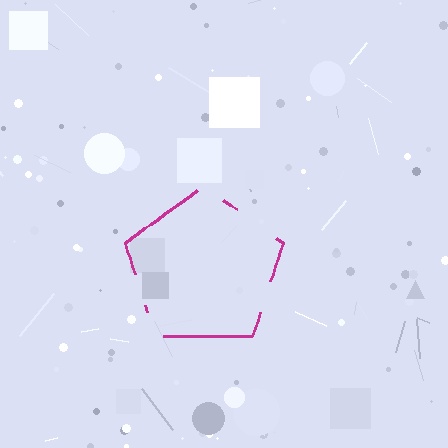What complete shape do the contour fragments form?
The contour fragments form a pentagon.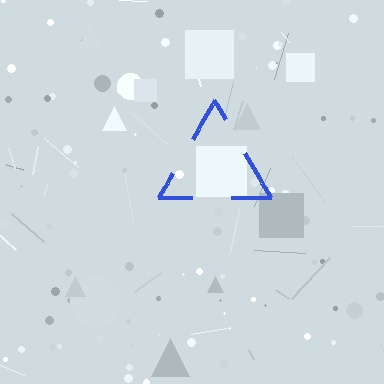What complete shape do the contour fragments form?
The contour fragments form a triangle.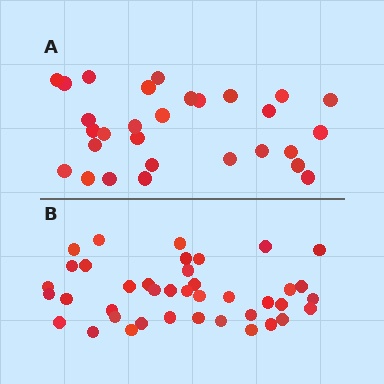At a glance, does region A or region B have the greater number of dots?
Region B (the bottom region) has more dots.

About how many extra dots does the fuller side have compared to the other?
Region B has roughly 12 or so more dots than region A.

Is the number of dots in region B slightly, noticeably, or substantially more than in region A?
Region B has noticeably more, but not dramatically so. The ratio is roughly 1.4 to 1.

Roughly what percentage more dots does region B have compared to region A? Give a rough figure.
About 40% more.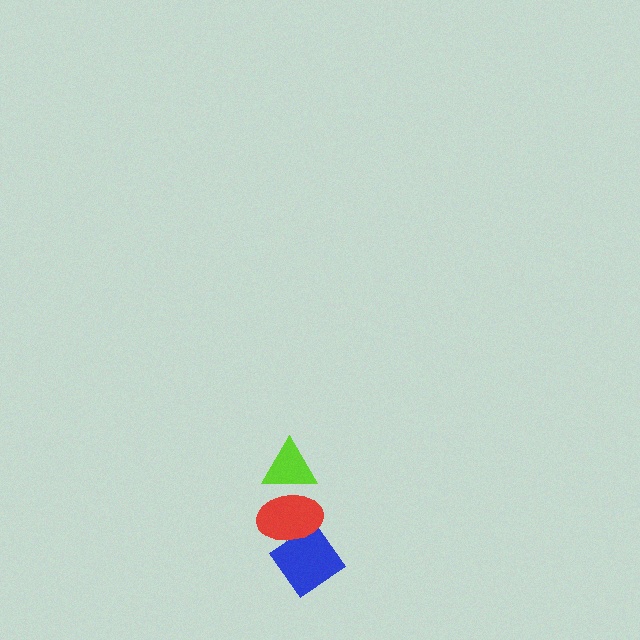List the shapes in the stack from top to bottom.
From top to bottom: the lime triangle, the red ellipse, the blue diamond.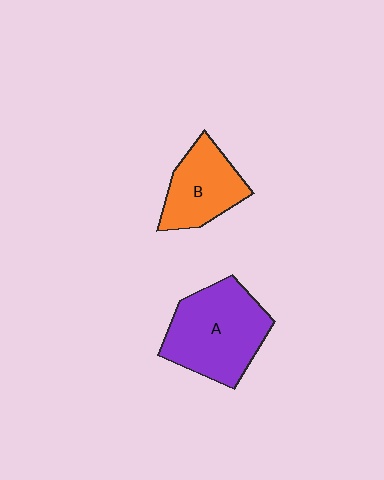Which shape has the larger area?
Shape A (purple).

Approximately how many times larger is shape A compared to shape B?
Approximately 1.5 times.